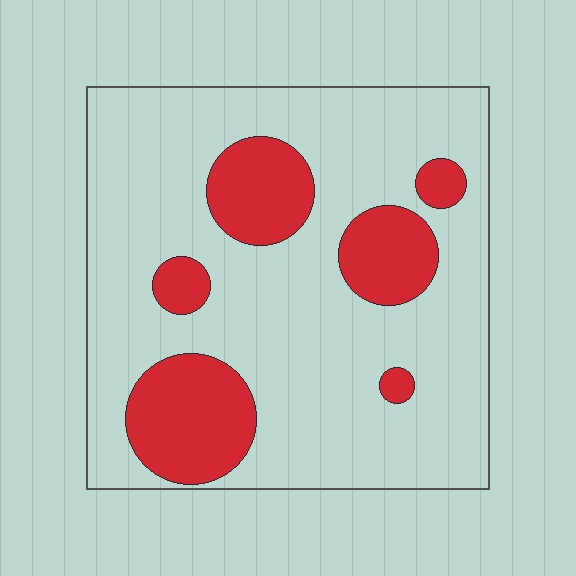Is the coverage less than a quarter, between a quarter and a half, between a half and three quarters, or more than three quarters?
Less than a quarter.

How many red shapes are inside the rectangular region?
6.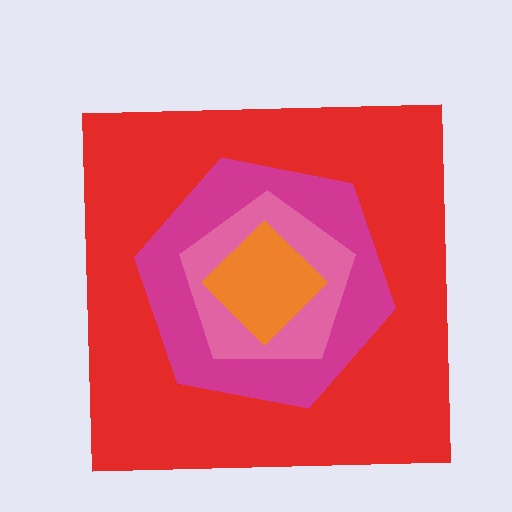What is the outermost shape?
The red square.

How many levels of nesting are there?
4.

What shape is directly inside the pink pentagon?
The orange diamond.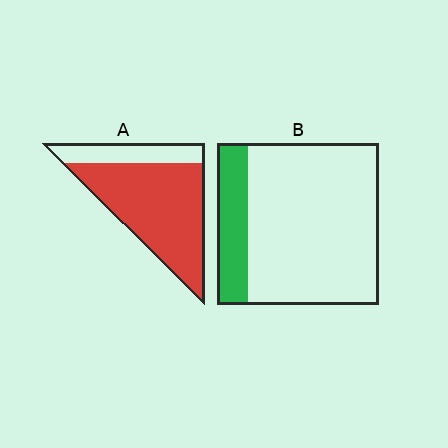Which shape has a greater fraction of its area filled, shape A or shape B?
Shape A.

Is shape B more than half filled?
No.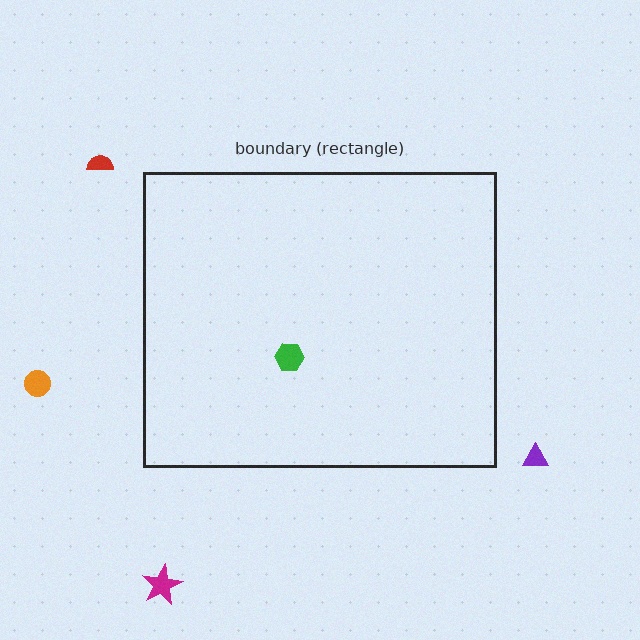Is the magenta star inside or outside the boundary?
Outside.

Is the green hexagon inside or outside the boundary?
Inside.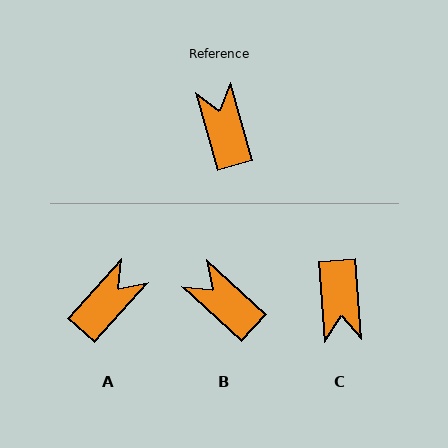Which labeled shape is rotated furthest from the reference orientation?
C, about 169 degrees away.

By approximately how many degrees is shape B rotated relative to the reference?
Approximately 32 degrees counter-clockwise.